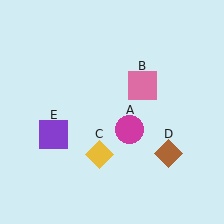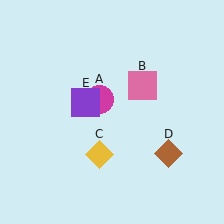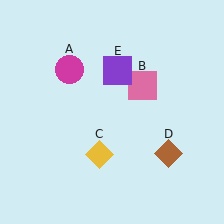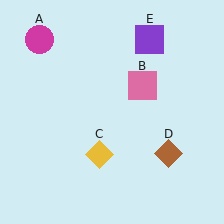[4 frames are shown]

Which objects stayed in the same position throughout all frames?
Pink square (object B) and yellow diamond (object C) and brown diamond (object D) remained stationary.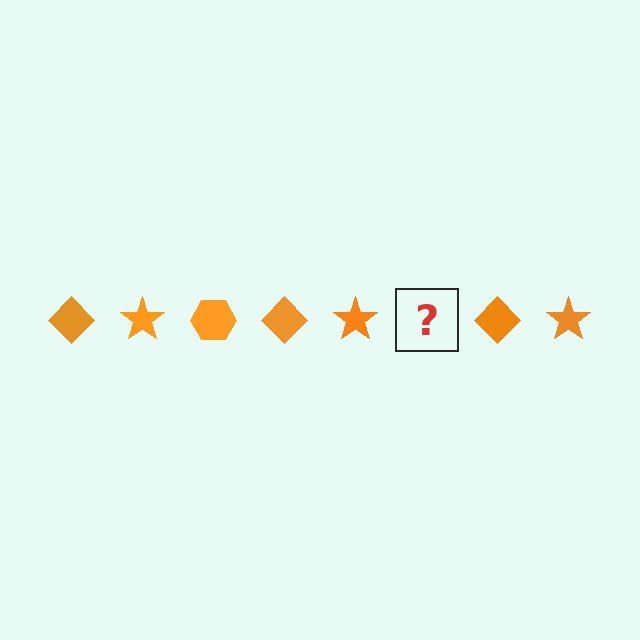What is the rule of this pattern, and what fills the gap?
The rule is that the pattern cycles through diamond, star, hexagon shapes in orange. The gap should be filled with an orange hexagon.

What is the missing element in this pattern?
The missing element is an orange hexagon.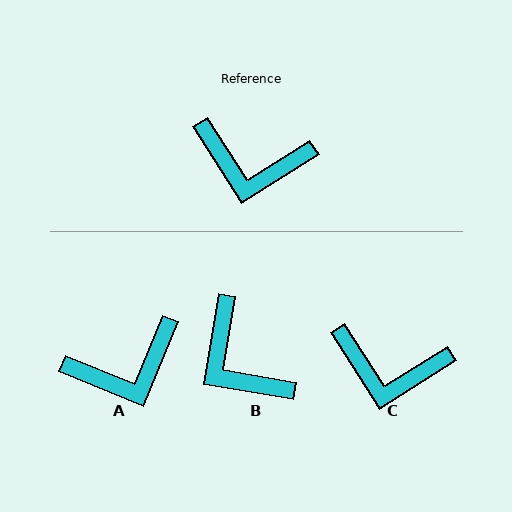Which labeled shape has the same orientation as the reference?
C.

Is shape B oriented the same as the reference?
No, it is off by about 42 degrees.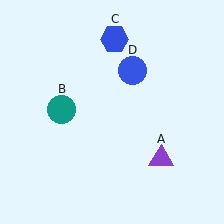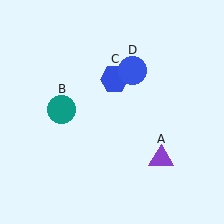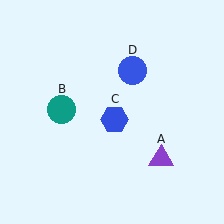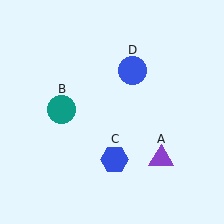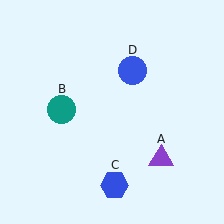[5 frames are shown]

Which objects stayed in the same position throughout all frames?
Purple triangle (object A) and teal circle (object B) and blue circle (object D) remained stationary.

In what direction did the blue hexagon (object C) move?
The blue hexagon (object C) moved down.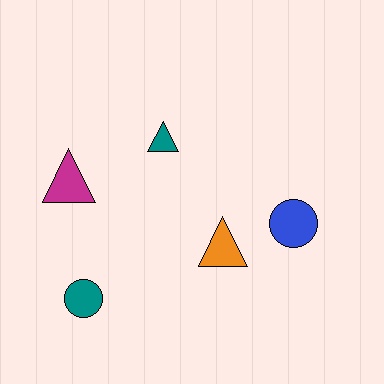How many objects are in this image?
There are 5 objects.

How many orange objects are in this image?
There is 1 orange object.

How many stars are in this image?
There are no stars.